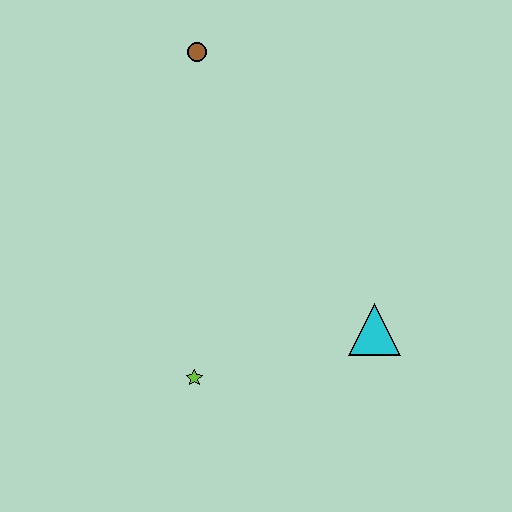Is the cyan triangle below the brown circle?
Yes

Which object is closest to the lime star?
The cyan triangle is closest to the lime star.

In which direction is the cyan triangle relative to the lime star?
The cyan triangle is to the right of the lime star.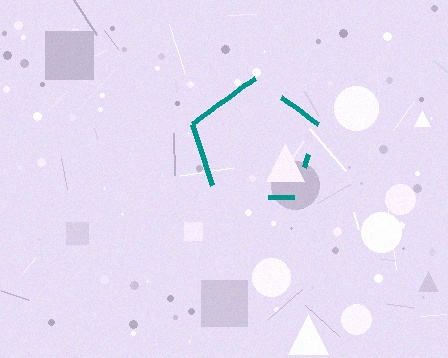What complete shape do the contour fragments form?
The contour fragments form a pentagon.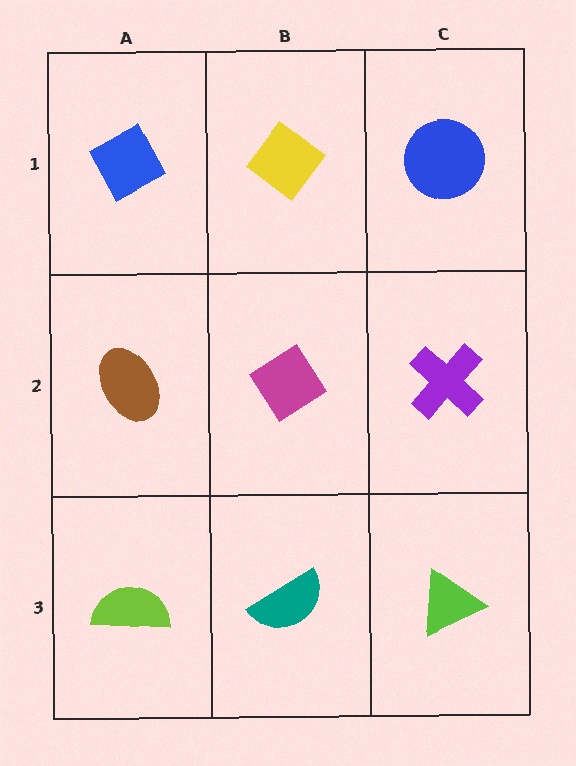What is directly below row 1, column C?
A purple cross.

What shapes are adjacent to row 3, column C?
A purple cross (row 2, column C), a teal semicircle (row 3, column B).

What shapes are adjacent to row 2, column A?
A blue diamond (row 1, column A), a lime semicircle (row 3, column A), a magenta diamond (row 2, column B).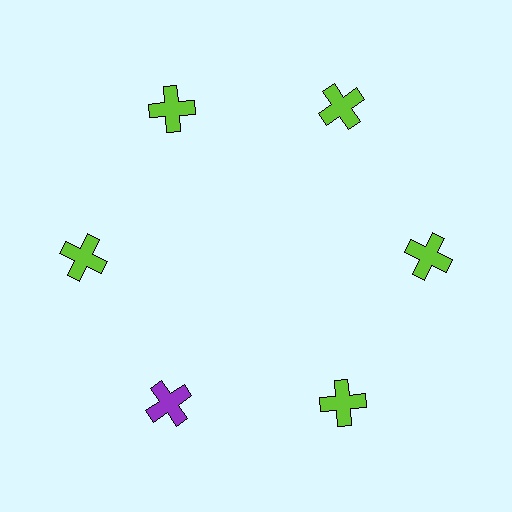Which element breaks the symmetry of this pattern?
The purple cross at roughly the 7 o'clock position breaks the symmetry. All other shapes are lime crosses.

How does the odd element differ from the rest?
It has a different color: purple instead of lime.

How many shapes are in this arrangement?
There are 6 shapes arranged in a ring pattern.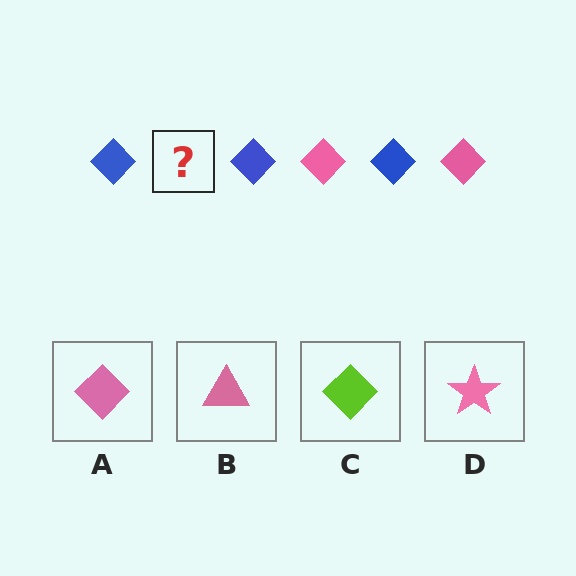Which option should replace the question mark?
Option A.